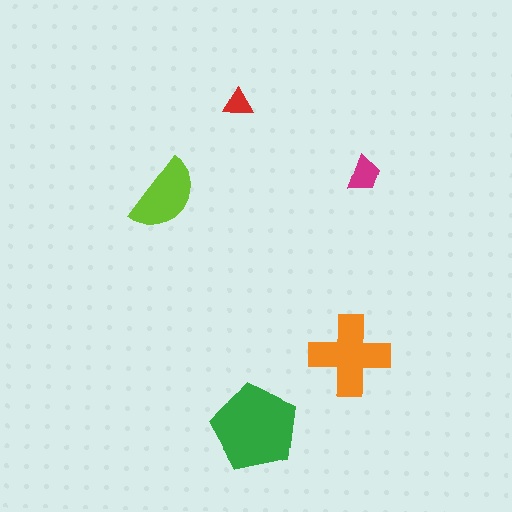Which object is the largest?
The green pentagon.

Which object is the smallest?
The red triangle.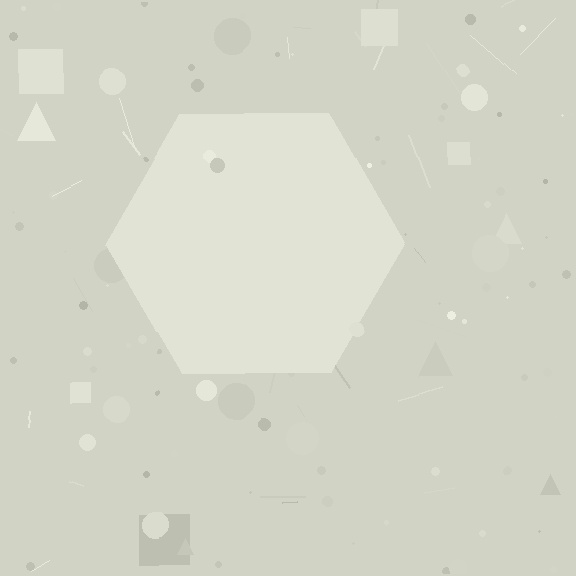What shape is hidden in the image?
A hexagon is hidden in the image.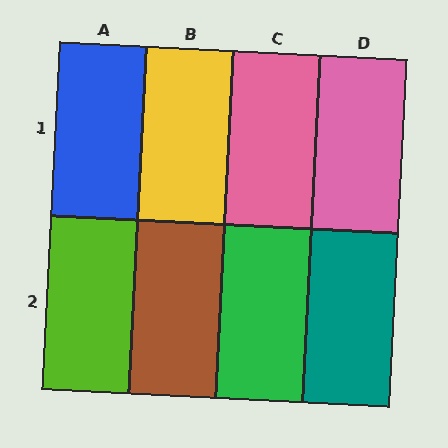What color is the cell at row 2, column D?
Teal.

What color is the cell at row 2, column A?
Lime.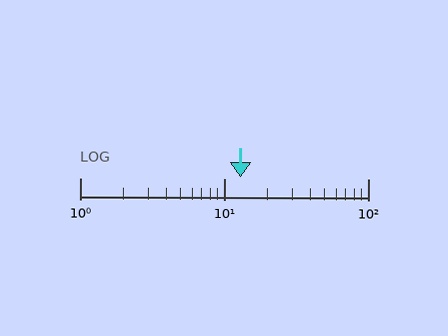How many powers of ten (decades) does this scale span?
The scale spans 2 decades, from 1 to 100.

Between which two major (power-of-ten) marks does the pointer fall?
The pointer is between 10 and 100.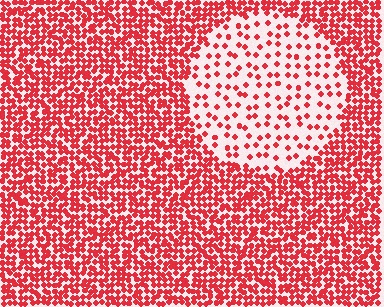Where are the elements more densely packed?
The elements are more densely packed outside the circle boundary.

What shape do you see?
I see a circle.